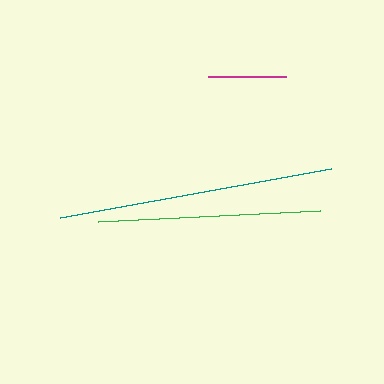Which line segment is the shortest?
The magenta line is the shortest at approximately 78 pixels.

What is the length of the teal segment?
The teal segment is approximately 276 pixels long.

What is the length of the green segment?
The green segment is approximately 222 pixels long.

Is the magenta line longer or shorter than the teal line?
The teal line is longer than the magenta line.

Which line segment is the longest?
The teal line is the longest at approximately 276 pixels.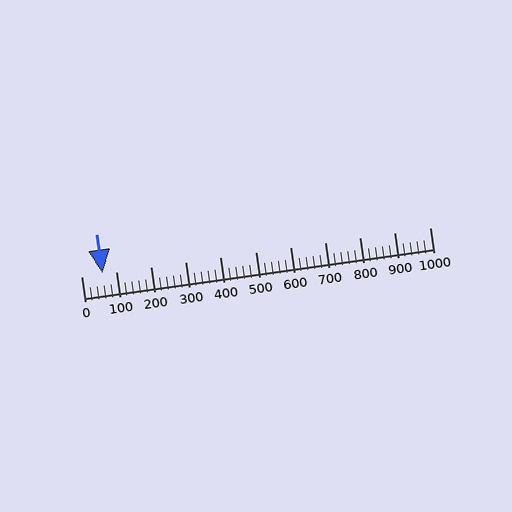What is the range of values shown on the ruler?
The ruler shows values from 0 to 1000.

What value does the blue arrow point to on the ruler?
The blue arrow points to approximately 60.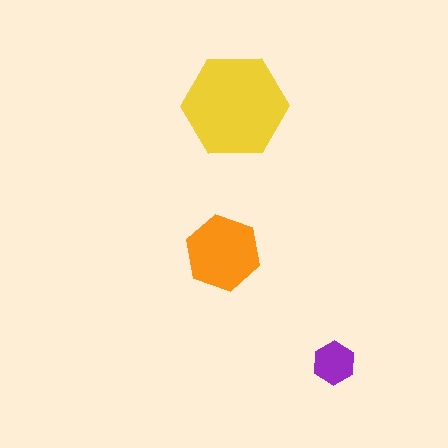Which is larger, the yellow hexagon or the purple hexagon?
The yellow one.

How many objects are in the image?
There are 3 objects in the image.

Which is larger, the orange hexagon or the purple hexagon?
The orange one.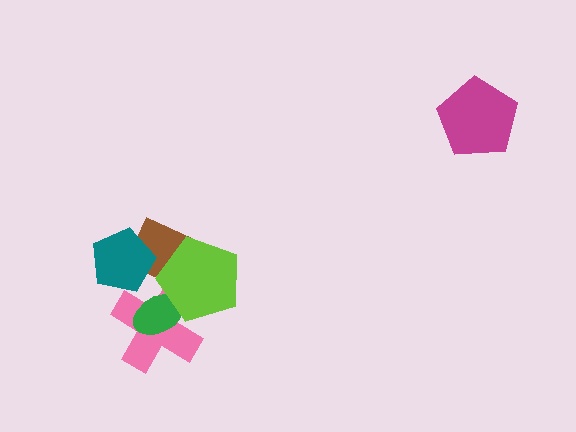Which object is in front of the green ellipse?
The lime pentagon is in front of the green ellipse.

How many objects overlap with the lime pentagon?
3 objects overlap with the lime pentagon.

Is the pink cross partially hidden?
Yes, it is partially covered by another shape.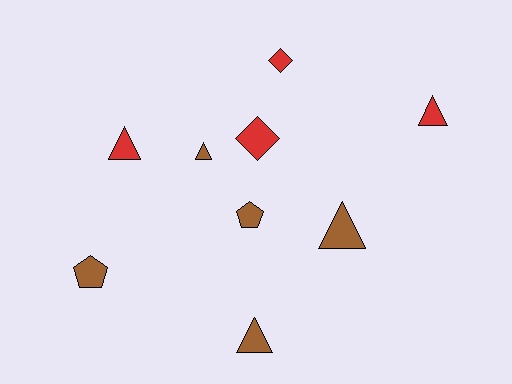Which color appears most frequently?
Brown, with 5 objects.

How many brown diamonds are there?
There are no brown diamonds.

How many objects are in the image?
There are 9 objects.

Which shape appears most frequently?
Triangle, with 5 objects.